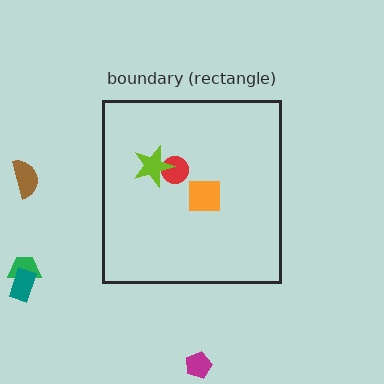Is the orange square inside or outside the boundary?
Inside.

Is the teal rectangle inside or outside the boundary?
Outside.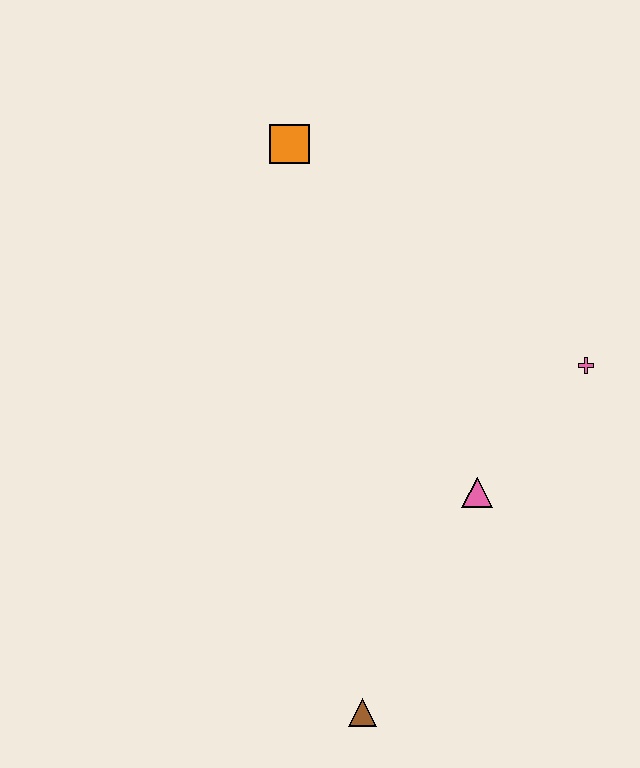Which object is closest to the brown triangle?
The pink triangle is closest to the brown triangle.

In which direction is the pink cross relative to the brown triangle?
The pink cross is above the brown triangle.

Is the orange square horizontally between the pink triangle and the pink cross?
No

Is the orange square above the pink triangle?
Yes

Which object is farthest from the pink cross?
The brown triangle is farthest from the pink cross.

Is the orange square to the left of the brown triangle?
Yes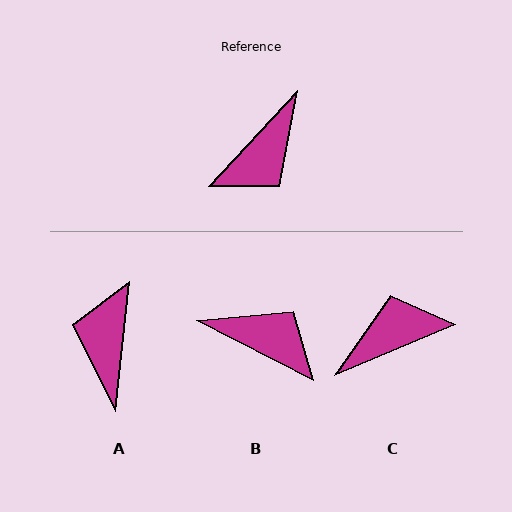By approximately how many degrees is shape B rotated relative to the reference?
Approximately 106 degrees counter-clockwise.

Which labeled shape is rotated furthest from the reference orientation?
C, about 156 degrees away.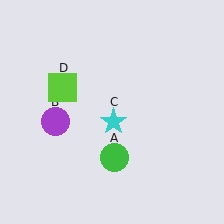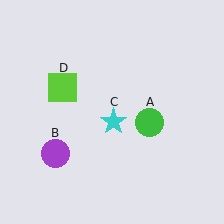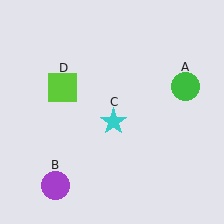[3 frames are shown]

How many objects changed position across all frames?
2 objects changed position: green circle (object A), purple circle (object B).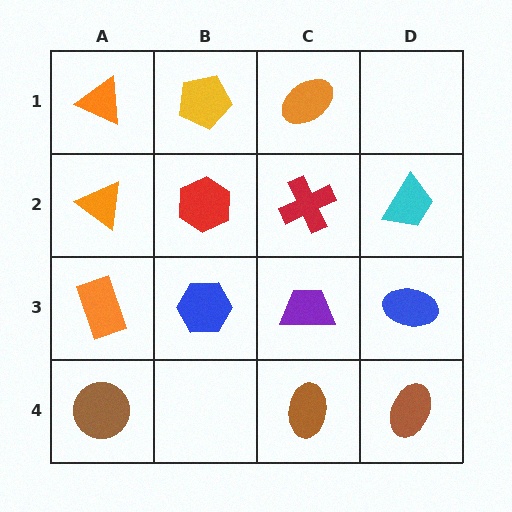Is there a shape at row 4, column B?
No, that cell is empty.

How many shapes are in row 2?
4 shapes.